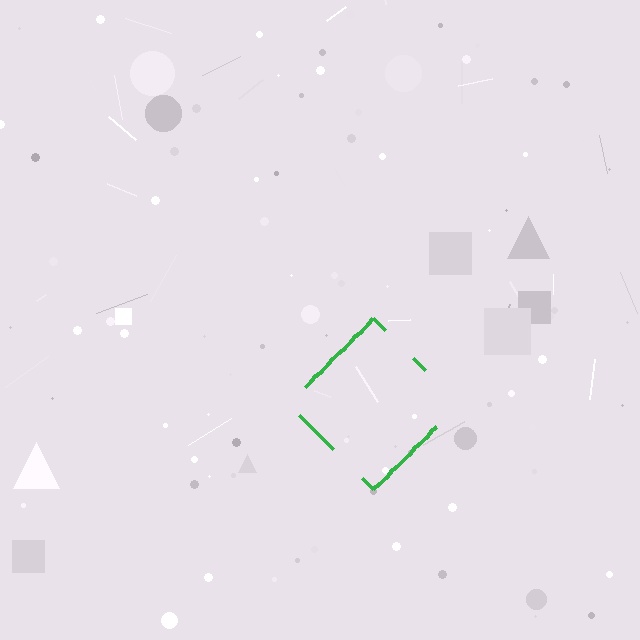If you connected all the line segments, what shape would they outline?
They would outline a diamond.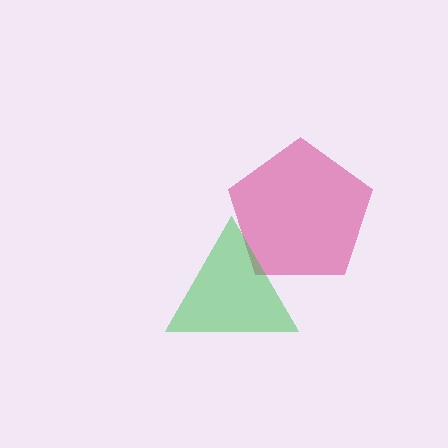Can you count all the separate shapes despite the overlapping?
Yes, there are 2 separate shapes.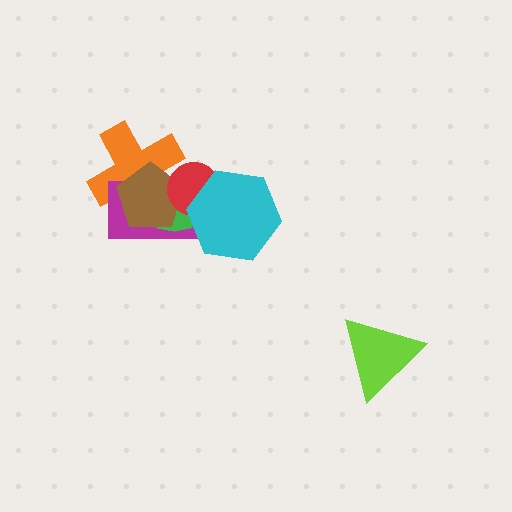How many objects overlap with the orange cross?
4 objects overlap with the orange cross.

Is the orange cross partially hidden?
Yes, it is partially covered by another shape.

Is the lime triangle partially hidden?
No, no other shape covers it.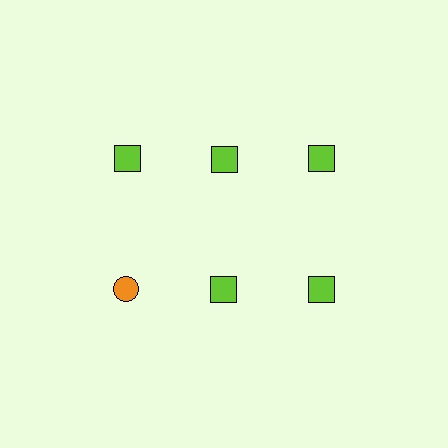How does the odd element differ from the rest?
It differs in both color (orange instead of lime) and shape (circle instead of square).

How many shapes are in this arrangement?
There are 6 shapes arranged in a grid pattern.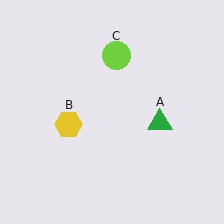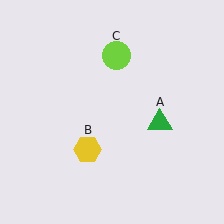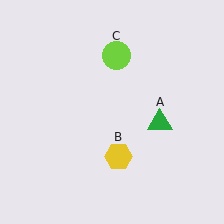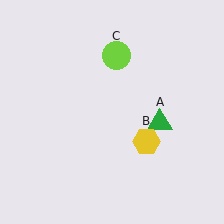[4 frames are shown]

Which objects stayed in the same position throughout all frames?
Green triangle (object A) and lime circle (object C) remained stationary.